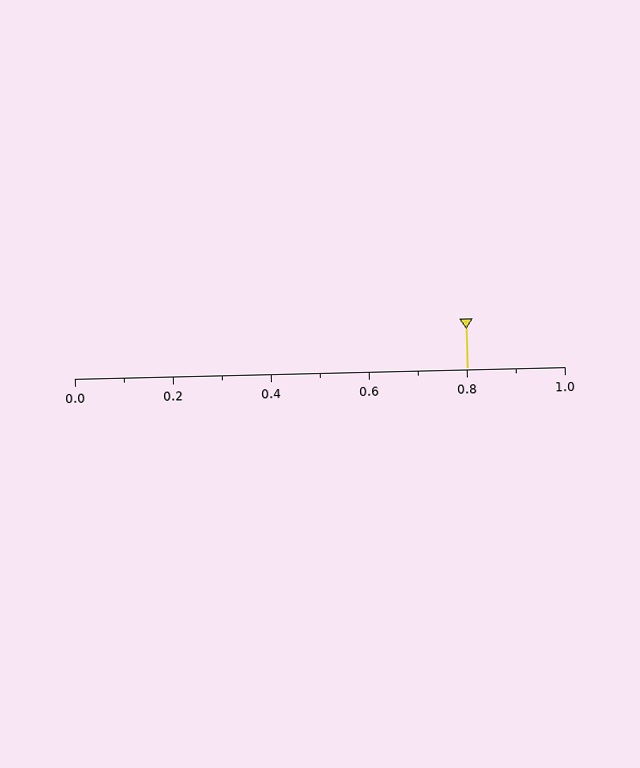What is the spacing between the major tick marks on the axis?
The major ticks are spaced 0.2 apart.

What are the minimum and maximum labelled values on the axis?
The axis runs from 0.0 to 1.0.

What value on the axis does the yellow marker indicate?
The marker indicates approximately 0.8.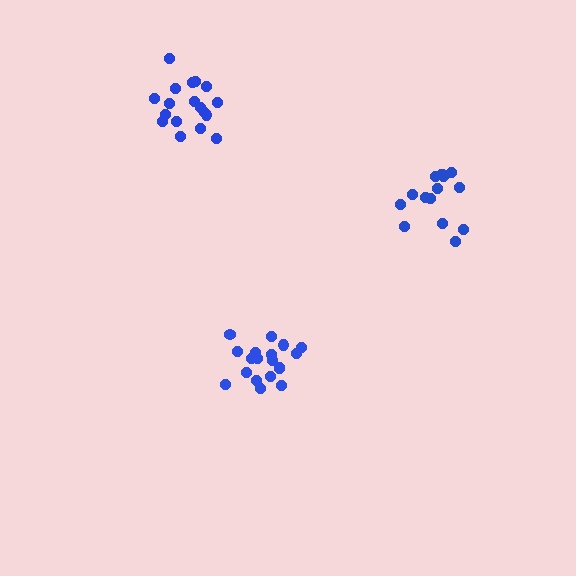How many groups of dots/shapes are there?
There are 3 groups.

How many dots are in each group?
Group 1: 15 dots, Group 2: 18 dots, Group 3: 19 dots (52 total).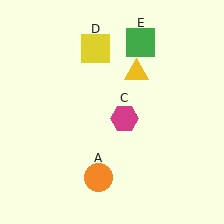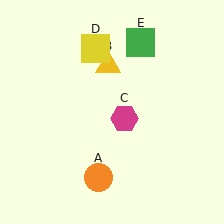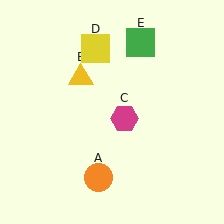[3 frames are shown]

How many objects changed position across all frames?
1 object changed position: yellow triangle (object B).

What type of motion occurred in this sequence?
The yellow triangle (object B) rotated counterclockwise around the center of the scene.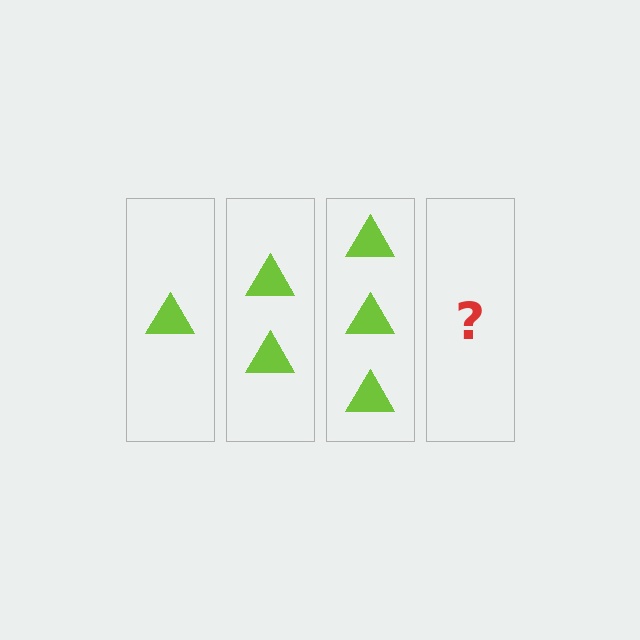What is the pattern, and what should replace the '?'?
The pattern is that each step adds one more triangle. The '?' should be 4 triangles.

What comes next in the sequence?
The next element should be 4 triangles.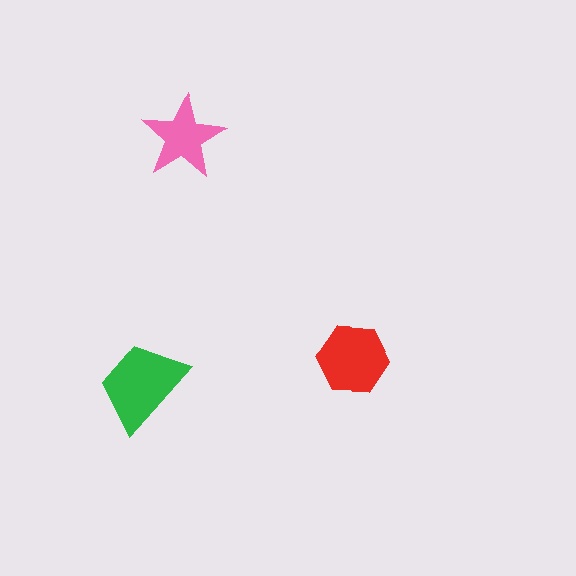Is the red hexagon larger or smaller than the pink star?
Larger.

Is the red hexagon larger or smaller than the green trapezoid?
Smaller.